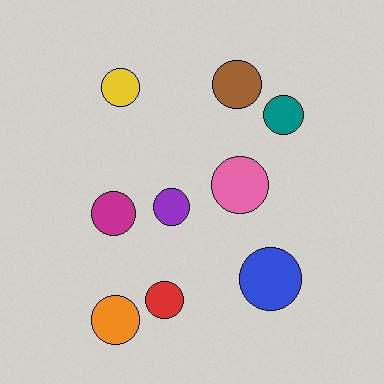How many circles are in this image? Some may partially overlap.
There are 9 circles.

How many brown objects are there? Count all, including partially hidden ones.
There is 1 brown object.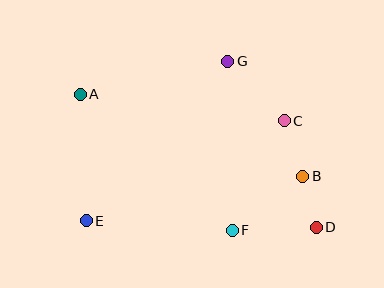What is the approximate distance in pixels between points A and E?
The distance between A and E is approximately 127 pixels.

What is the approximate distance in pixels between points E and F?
The distance between E and F is approximately 147 pixels.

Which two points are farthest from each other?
Points A and D are farthest from each other.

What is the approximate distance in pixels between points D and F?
The distance between D and F is approximately 84 pixels.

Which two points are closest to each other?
Points B and D are closest to each other.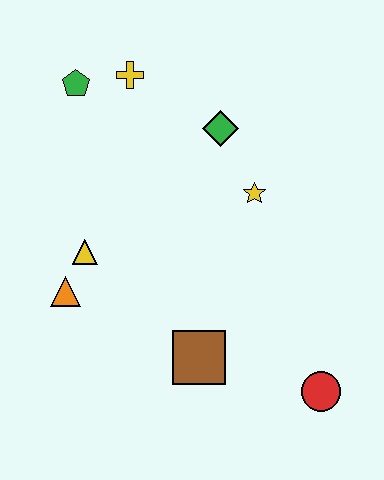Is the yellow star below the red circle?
No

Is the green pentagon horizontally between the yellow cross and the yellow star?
No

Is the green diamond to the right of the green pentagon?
Yes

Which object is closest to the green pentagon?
The yellow cross is closest to the green pentagon.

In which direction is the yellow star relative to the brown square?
The yellow star is above the brown square.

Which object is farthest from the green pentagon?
The red circle is farthest from the green pentagon.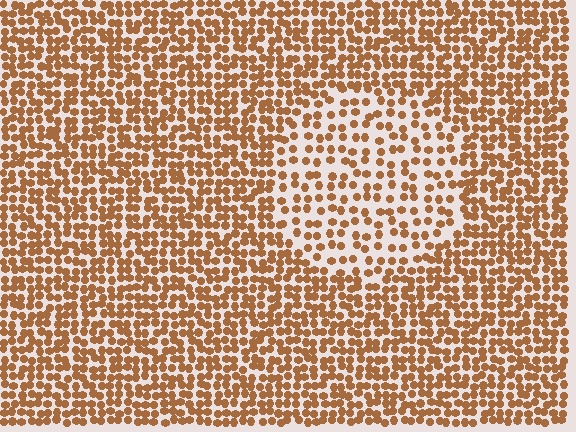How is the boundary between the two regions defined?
The boundary is defined by a change in element density (approximately 1.8x ratio). All elements are the same color, size, and shape.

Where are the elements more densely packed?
The elements are more densely packed outside the circle boundary.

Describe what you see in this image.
The image contains small brown elements arranged at two different densities. A circle-shaped region is visible where the elements are less densely packed than the surrounding area.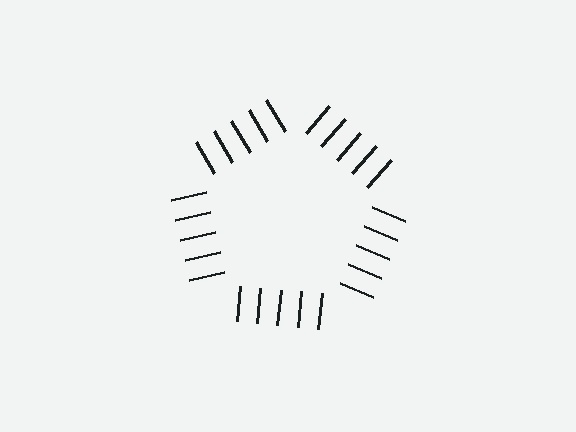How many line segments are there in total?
25 — 5 along each of the 5 edges.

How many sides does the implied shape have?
5 sides — the line-ends trace a pentagon.